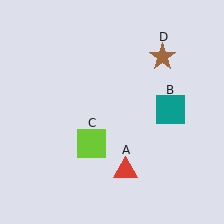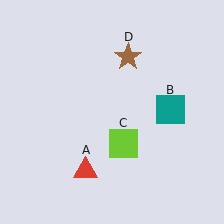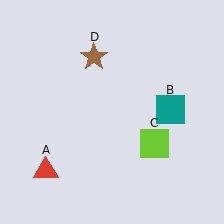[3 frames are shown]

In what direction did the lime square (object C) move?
The lime square (object C) moved right.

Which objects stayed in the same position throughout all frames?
Teal square (object B) remained stationary.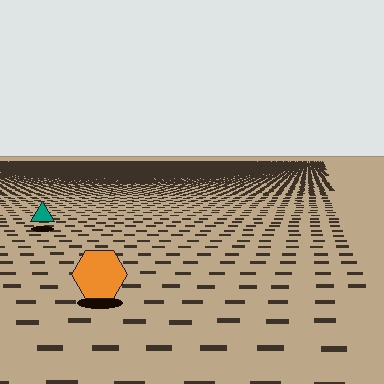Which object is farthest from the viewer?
The teal triangle is farthest from the viewer. It appears smaller and the ground texture around it is denser.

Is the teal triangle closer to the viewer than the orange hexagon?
No. The orange hexagon is closer — you can tell from the texture gradient: the ground texture is coarser near it.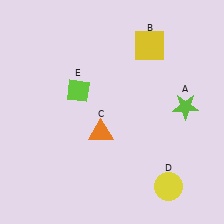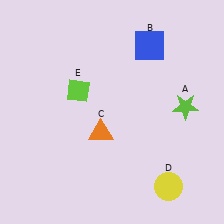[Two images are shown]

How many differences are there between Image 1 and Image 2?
There is 1 difference between the two images.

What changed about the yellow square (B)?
In Image 1, B is yellow. In Image 2, it changed to blue.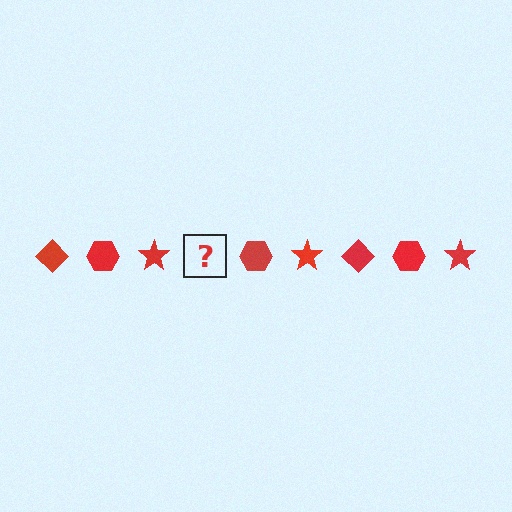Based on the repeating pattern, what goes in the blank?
The blank should be a red diamond.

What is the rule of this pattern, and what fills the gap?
The rule is that the pattern cycles through diamond, hexagon, star shapes in red. The gap should be filled with a red diamond.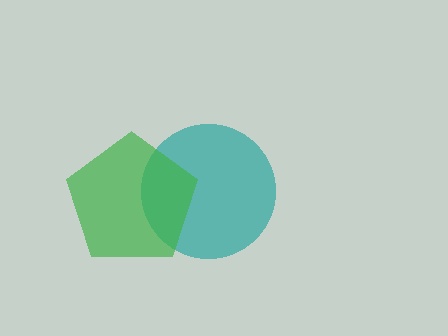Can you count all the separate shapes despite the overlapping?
Yes, there are 2 separate shapes.